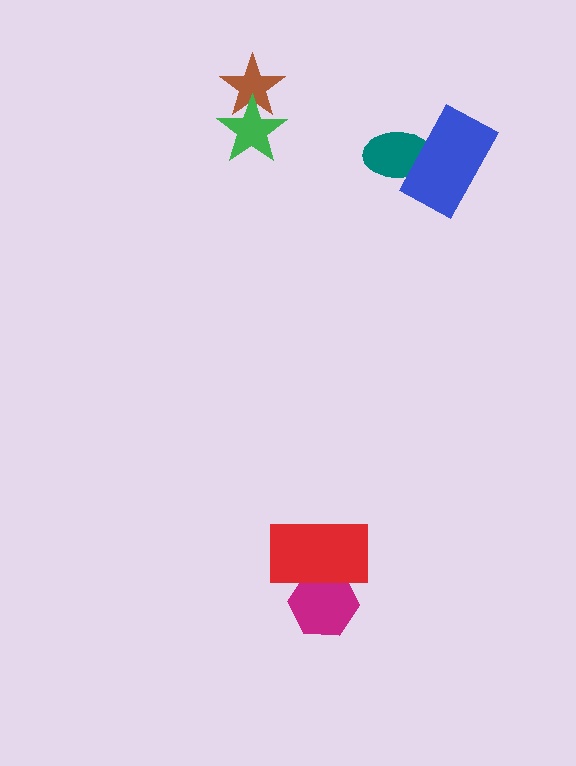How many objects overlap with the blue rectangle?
1 object overlaps with the blue rectangle.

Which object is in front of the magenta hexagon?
The red rectangle is in front of the magenta hexagon.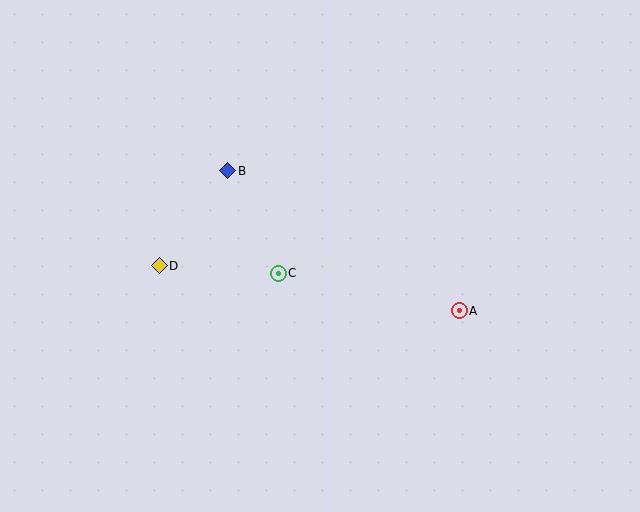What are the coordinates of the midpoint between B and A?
The midpoint between B and A is at (344, 241).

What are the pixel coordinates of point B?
Point B is at (228, 171).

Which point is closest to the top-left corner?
Point B is closest to the top-left corner.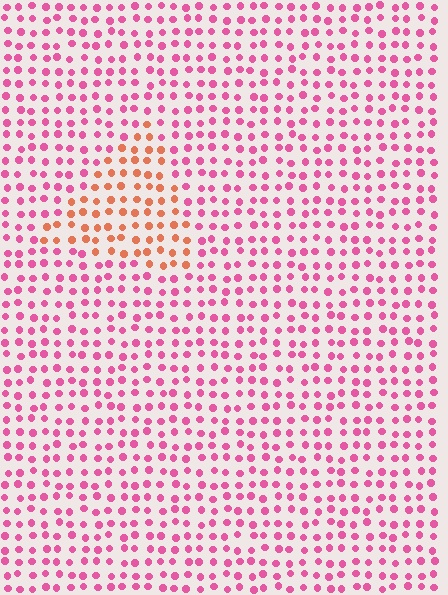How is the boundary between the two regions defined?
The boundary is defined purely by a slight shift in hue (about 45 degrees). Spacing, size, and orientation are identical on both sides.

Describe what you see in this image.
The image is filled with small pink elements in a uniform arrangement. A triangle-shaped region is visible where the elements are tinted to a slightly different hue, forming a subtle color boundary.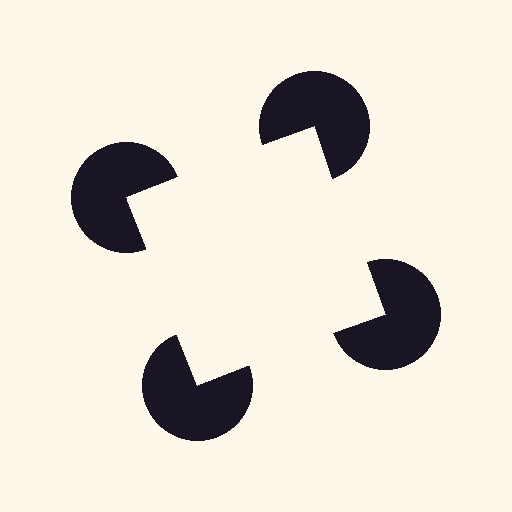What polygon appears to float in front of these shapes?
An illusory square — its edges are inferred from the aligned wedge cuts in the pac-man discs, not physically drawn.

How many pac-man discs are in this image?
There are 4 — one at each vertex of the illusory square.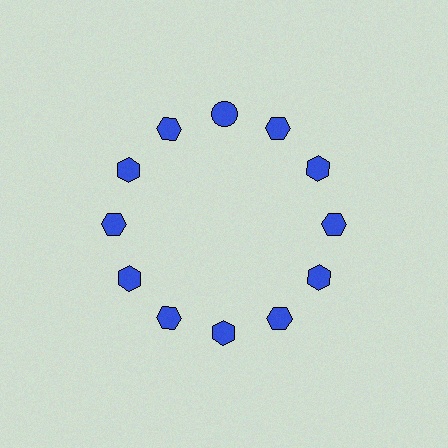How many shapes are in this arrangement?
There are 12 shapes arranged in a ring pattern.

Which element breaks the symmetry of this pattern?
The blue circle at roughly the 12 o'clock position breaks the symmetry. All other shapes are blue hexagons.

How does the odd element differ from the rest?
It has a different shape: circle instead of hexagon.